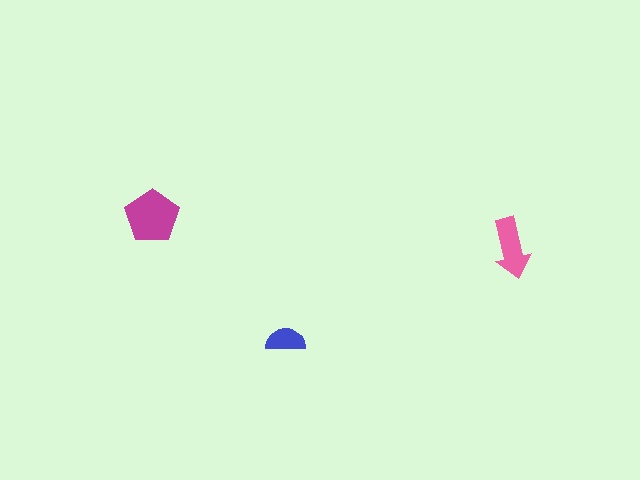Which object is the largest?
The magenta pentagon.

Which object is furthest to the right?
The pink arrow is rightmost.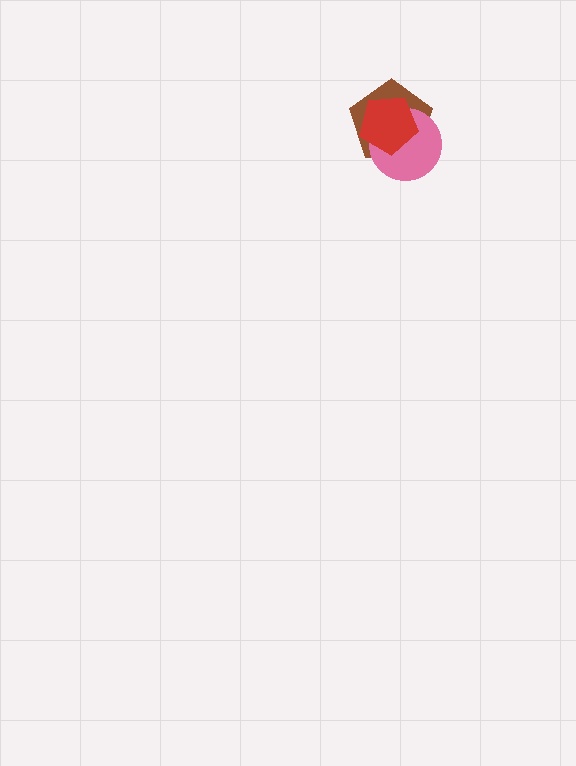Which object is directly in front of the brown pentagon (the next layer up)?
The pink circle is directly in front of the brown pentagon.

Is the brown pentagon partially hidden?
Yes, it is partially covered by another shape.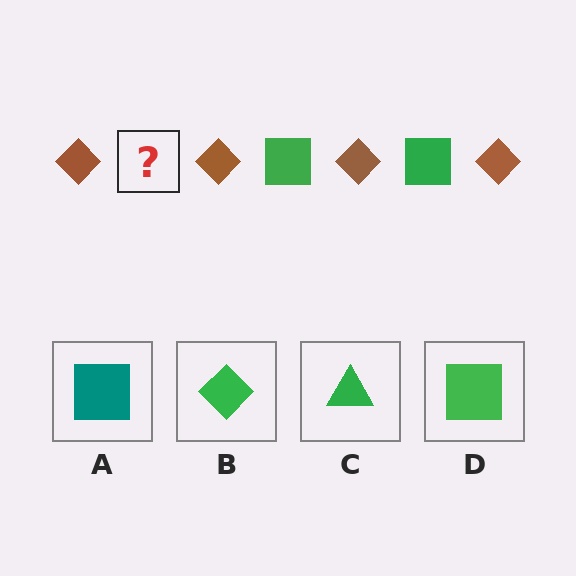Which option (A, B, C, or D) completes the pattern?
D.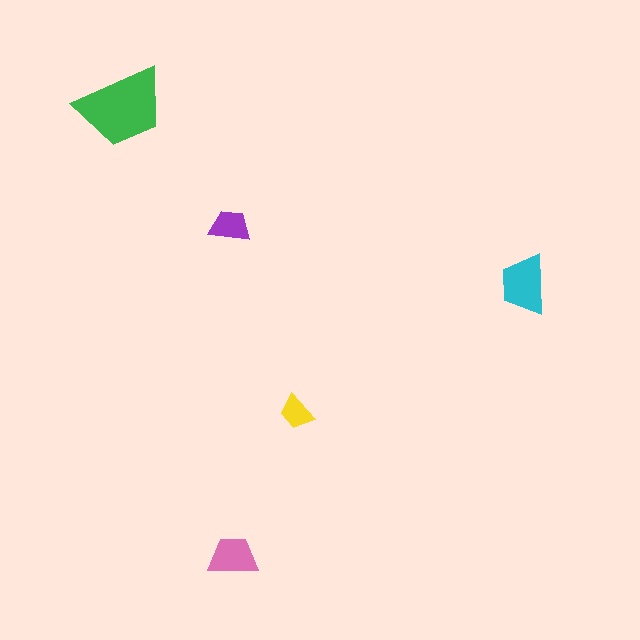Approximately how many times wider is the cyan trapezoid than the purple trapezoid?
About 1.5 times wider.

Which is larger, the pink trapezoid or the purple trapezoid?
The pink one.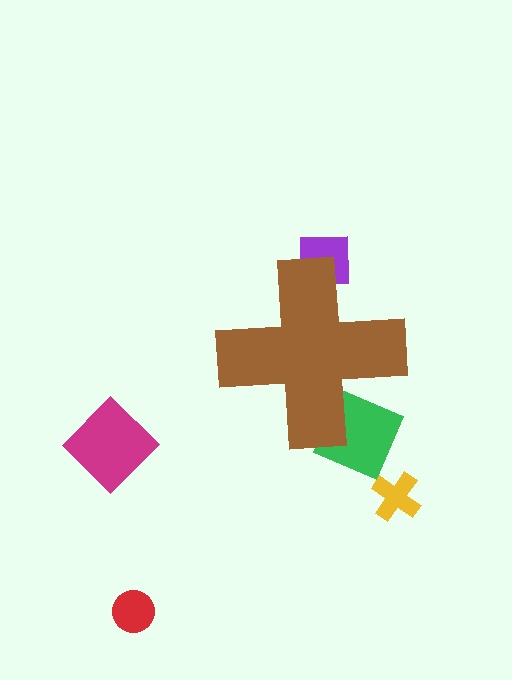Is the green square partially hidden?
Yes, the green square is partially hidden behind the brown cross.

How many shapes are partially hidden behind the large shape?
2 shapes are partially hidden.